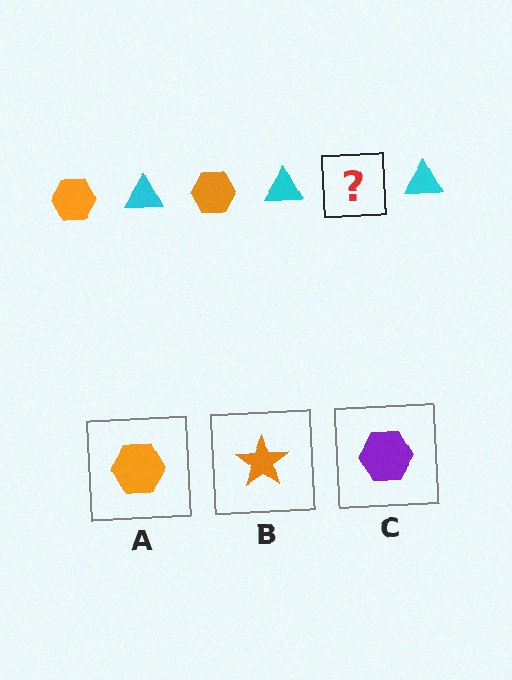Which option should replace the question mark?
Option A.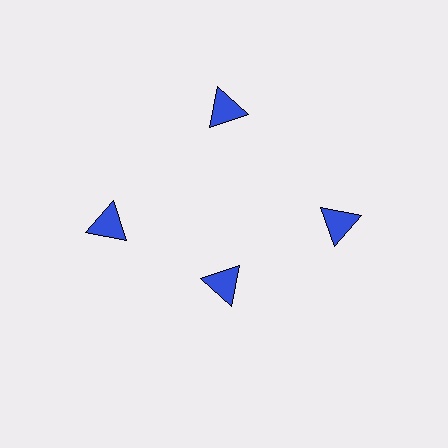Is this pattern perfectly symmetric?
No. The 4 blue triangles are arranged in a ring, but one element near the 6 o'clock position is pulled inward toward the center, breaking the 4-fold rotational symmetry.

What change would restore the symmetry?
The symmetry would be restored by moving it outward, back onto the ring so that all 4 triangles sit at equal angles and equal distance from the center.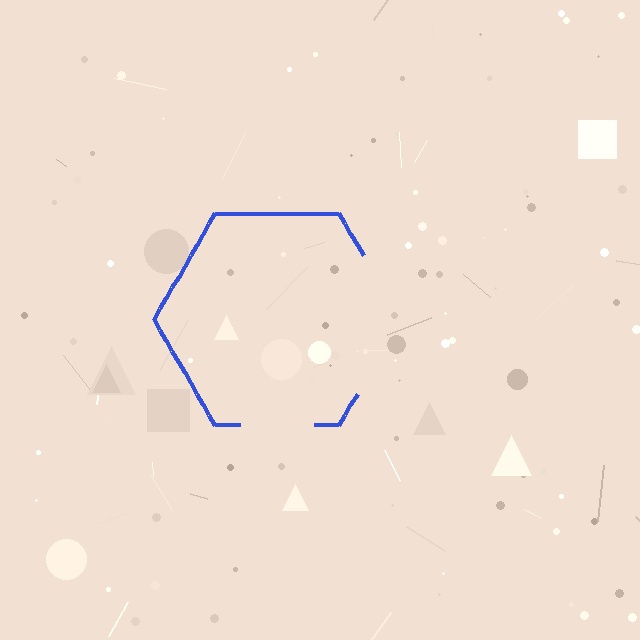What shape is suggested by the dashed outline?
The dashed outline suggests a hexagon.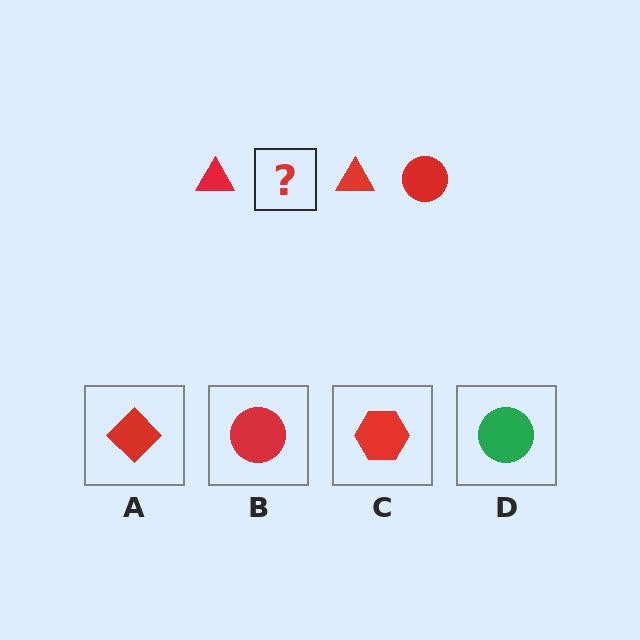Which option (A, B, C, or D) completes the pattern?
B.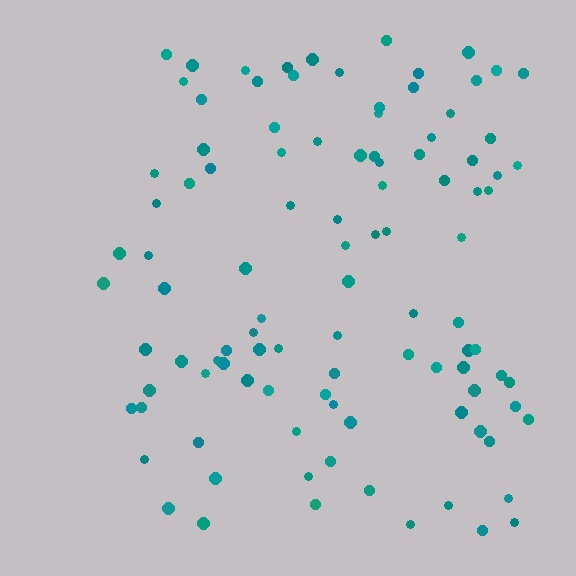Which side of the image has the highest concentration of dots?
The right.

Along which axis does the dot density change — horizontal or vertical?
Horizontal.